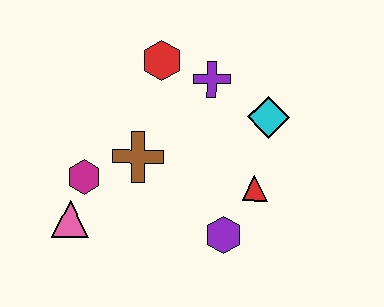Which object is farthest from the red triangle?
The pink triangle is farthest from the red triangle.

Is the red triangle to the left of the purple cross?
No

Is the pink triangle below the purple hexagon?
No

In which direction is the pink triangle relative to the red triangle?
The pink triangle is to the left of the red triangle.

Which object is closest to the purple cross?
The red hexagon is closest to the purple cross.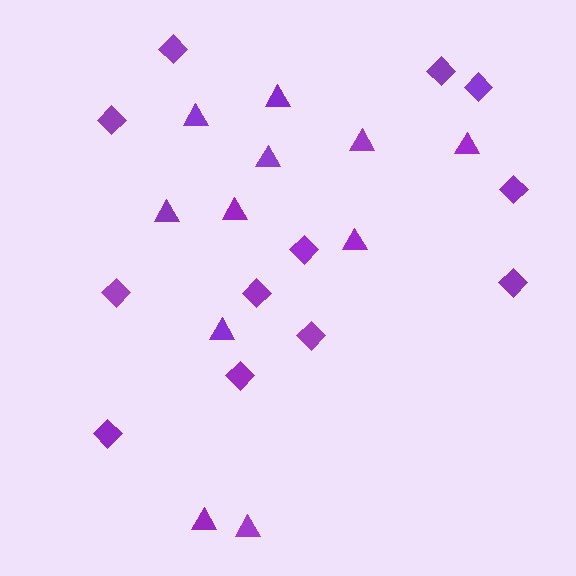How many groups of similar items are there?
There are 2 groups: one group of triangles (11) and one group of diamonds (12).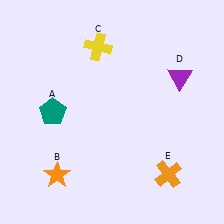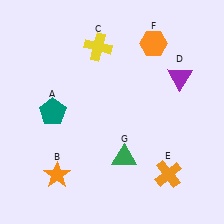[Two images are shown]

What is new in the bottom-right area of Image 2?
A green triangle (G) was added in the bottom-right area of Image 2.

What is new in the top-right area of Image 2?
An orange hexagon (F) was added in the top-right area of Image 2.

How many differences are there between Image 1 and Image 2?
There are 2 differences between the two images.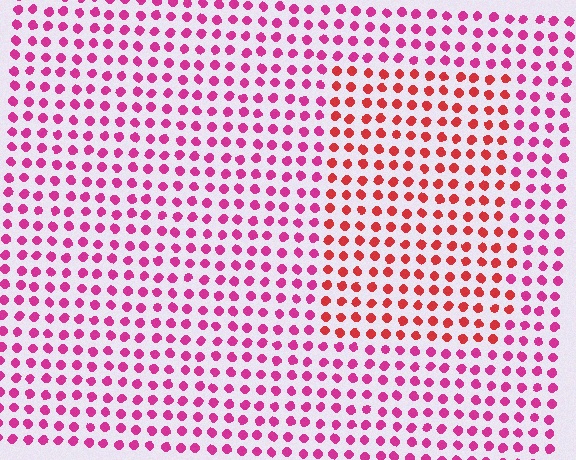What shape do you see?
I see a rectangle.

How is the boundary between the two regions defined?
The boundary is defined purely by a slight shift in hue (about 35 degrees). Spacing, size, and orientation are identical on both sides.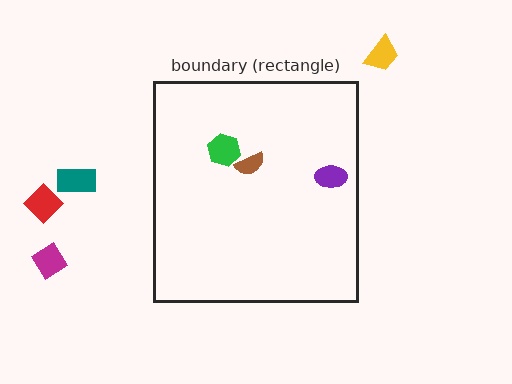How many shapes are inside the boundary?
3 inside, 4 outside.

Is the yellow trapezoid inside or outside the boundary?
Outside.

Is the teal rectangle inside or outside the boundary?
Outside.